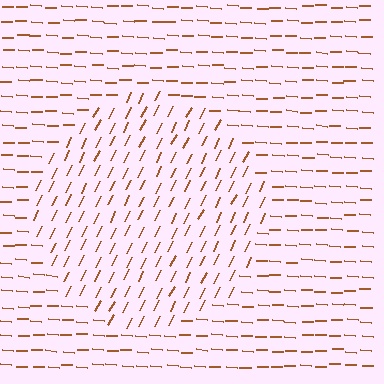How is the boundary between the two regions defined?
The boundary is defined purely by a change in line orientation (approximately 66 degrees difference). All lines are the same color and thickness.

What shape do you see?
I see a circle.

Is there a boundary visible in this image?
Yes, there is a texture boundary formed by a change in line orientation.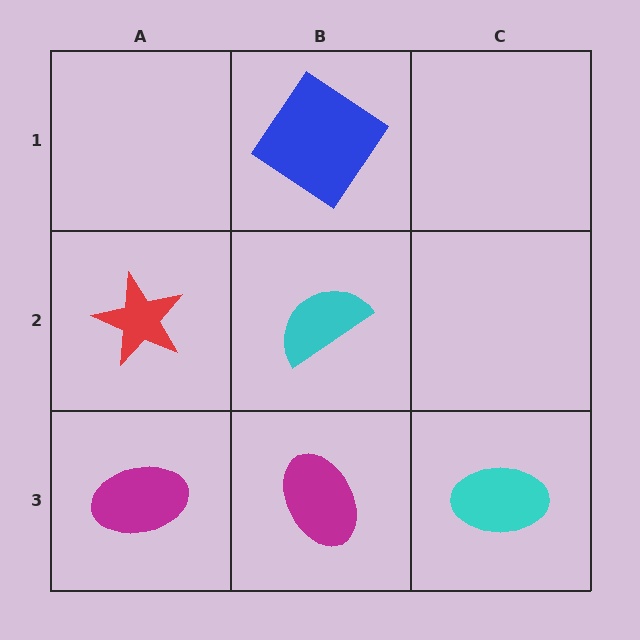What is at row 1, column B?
A blue diamond.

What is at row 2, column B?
A cyan semicircle.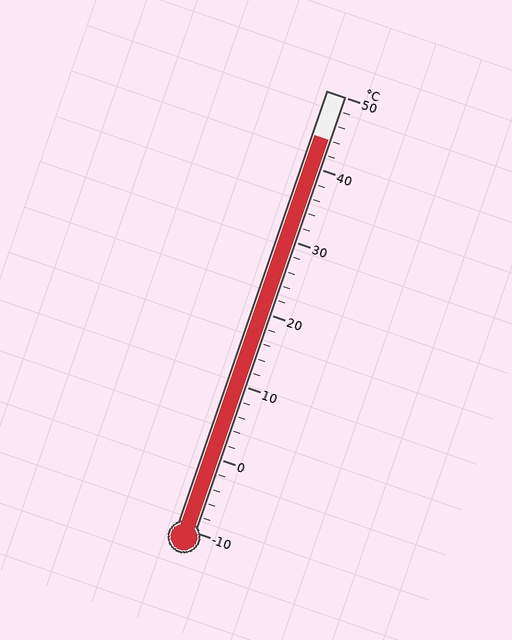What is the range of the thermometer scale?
The thermometer scale ranges from -10°C to 50°C.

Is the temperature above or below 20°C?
The temperature is above 20°C.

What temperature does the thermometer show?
The thermometer shows approximately 44°C.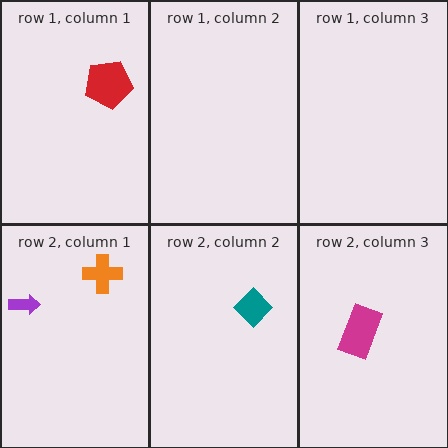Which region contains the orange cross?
The row 2, column 1 region.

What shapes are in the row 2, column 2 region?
The teal diamond.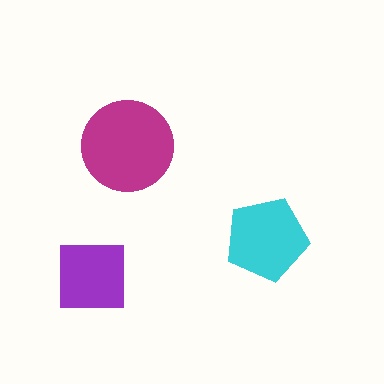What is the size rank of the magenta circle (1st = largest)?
1st.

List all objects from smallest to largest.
The purple square, the cyan pentagon, the magenta circle.